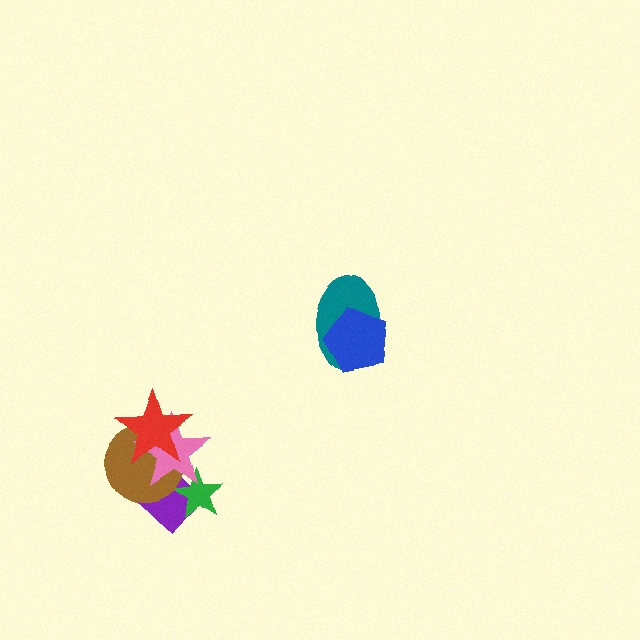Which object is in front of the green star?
The pink star is in front of the green star.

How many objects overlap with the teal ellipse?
1 object overlaps with the teal ellipse.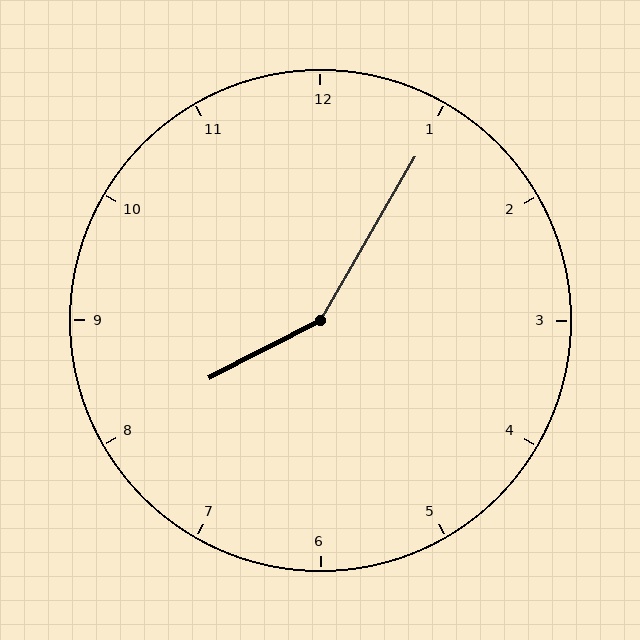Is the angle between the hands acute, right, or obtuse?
It is obtuse.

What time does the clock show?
8:05.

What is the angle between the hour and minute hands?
Approximately 148 degrees.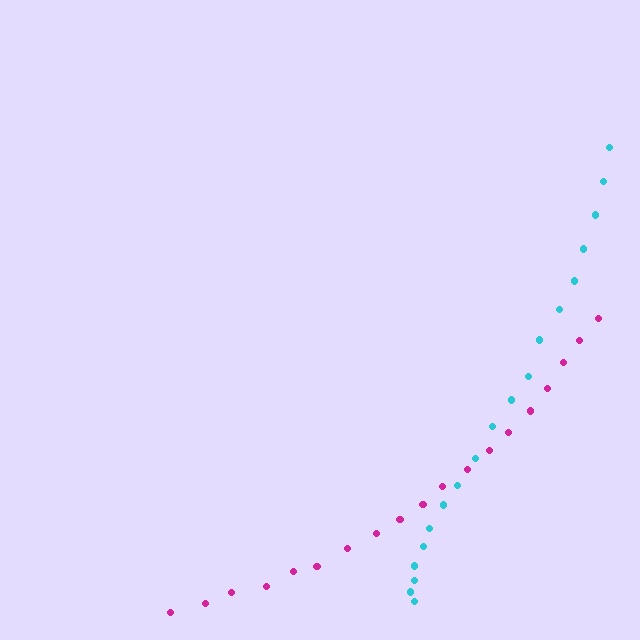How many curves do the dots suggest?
There are 2 distinct paths.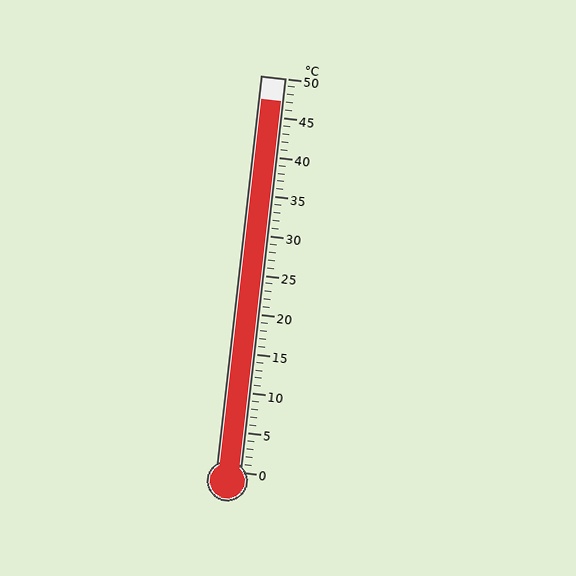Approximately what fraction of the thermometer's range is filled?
The thermometer is filled to approximately 95% of its range.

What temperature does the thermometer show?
The thermometer shows approximately 47°C.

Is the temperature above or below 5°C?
The temperature is above 5°C.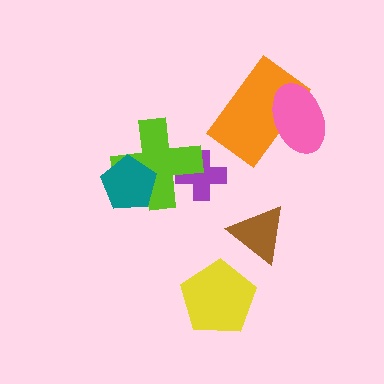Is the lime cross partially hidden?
Yes, it is partially covered by another shape.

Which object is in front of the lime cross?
The teal pentagon is in front of the lime cross.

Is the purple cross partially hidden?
Yes, it is partially covered by another shape.